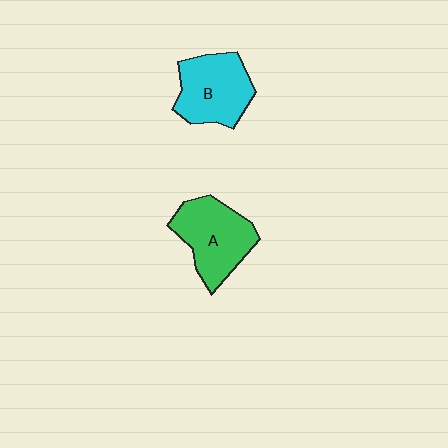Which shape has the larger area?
Shape A (green).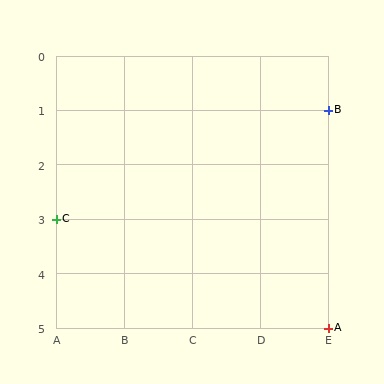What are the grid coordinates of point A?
Point A is at grid coordinates (E, 5).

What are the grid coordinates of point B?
Point B is at grid coordinates (E, 1).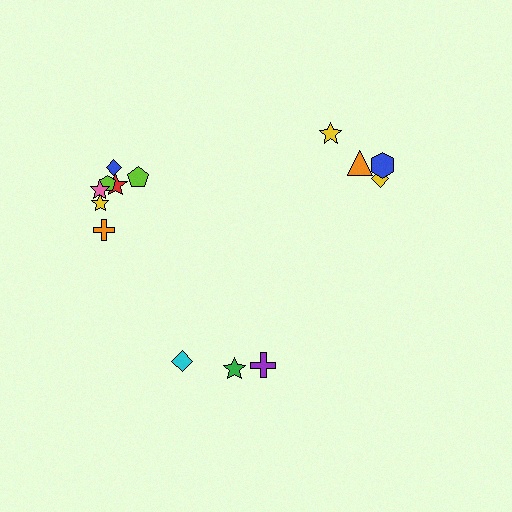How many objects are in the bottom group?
There are 3 objects.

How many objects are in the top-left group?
There are 7 objects.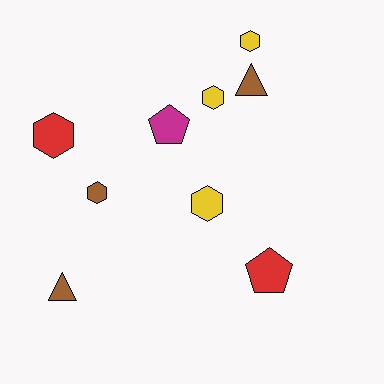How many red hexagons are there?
There is 1 red hexagon.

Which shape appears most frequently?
Hexagon, with 5 objects.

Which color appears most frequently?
Brown, with 3 objects.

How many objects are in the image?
There are 9 objects.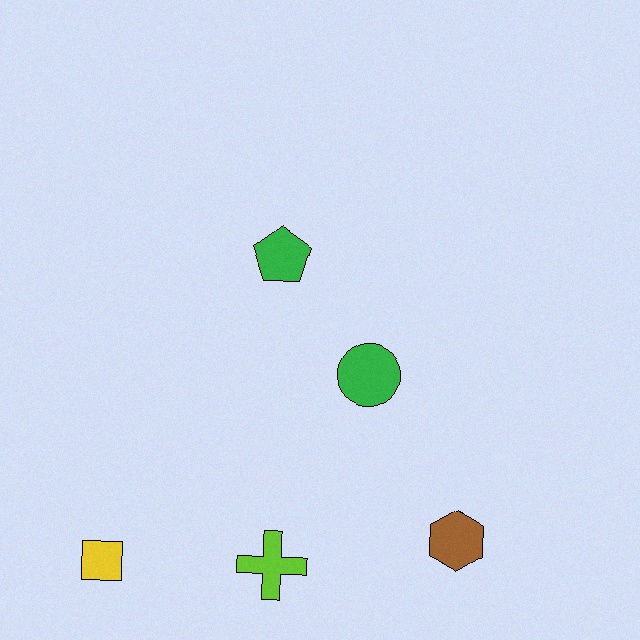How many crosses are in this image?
There is 1 cross.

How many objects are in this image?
There are 5 objects.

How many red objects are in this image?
There are no red objects.